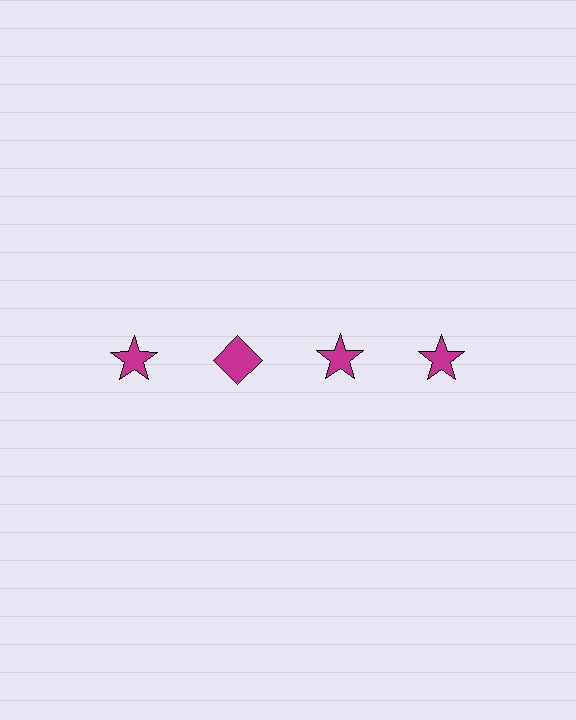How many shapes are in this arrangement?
There are 4 shapes arranged in a grid pattern.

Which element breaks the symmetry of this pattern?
The magenta diamond in the top row, second from left column breaks the symmetry. All other shapes are magenta stars.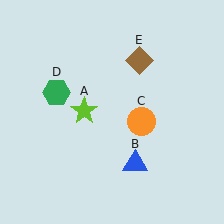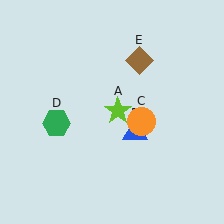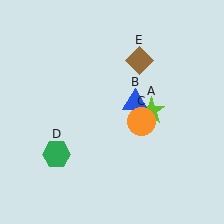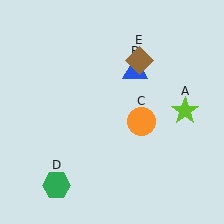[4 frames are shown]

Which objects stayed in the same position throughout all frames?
Orange circle (object C) and brown diamond (object E) remained stationary.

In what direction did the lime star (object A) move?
The lime star (object A) moved right.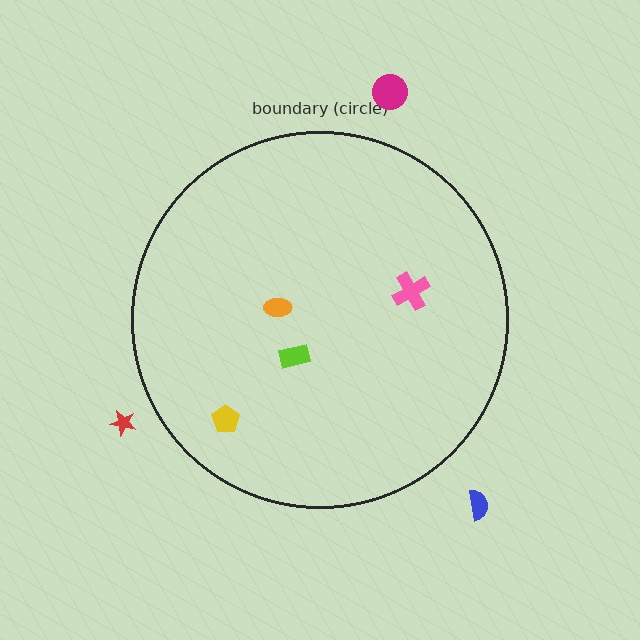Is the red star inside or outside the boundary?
Outside.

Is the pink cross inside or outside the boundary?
Inside.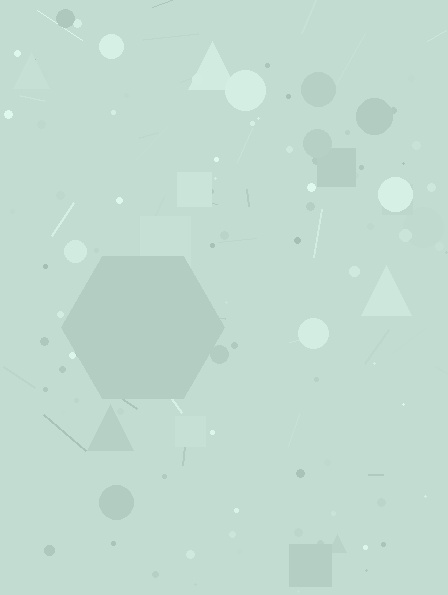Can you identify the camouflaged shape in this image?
The camouflaged shape is a hexagon.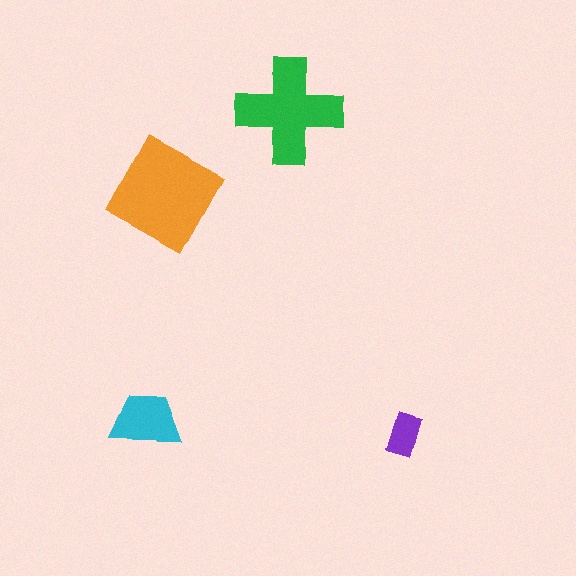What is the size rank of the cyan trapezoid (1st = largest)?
3rd.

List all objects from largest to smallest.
The orange square, the green cross, the cyan trapezoid, the purple rectangle.